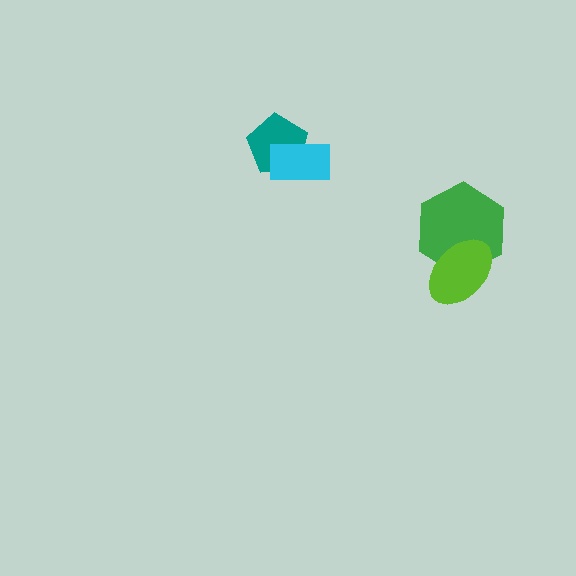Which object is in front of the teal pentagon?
The cyan rectangle is in front of the teal pentagon.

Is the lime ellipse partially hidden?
No, no other shape covers it.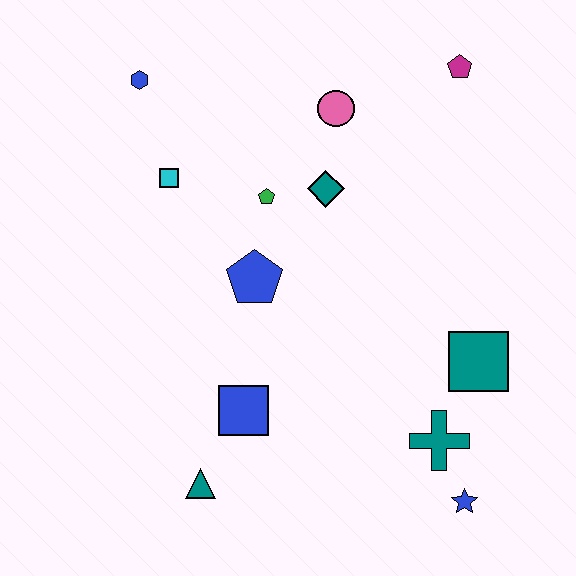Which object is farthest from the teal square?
The blue hexagon is farthest from the teal square.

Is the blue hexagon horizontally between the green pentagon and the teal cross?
No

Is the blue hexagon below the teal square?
No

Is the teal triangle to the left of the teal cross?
Yes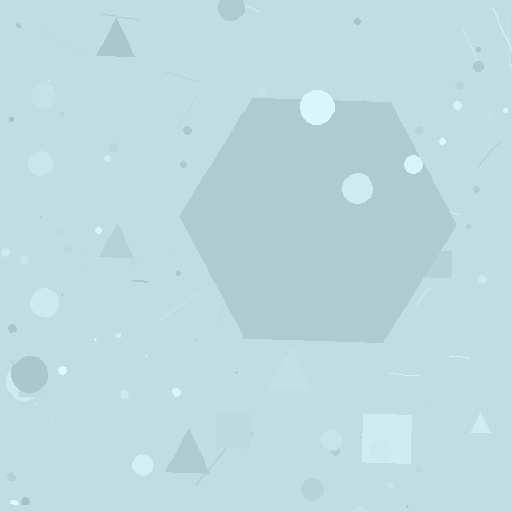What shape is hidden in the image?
A hexagon is hidden in the image.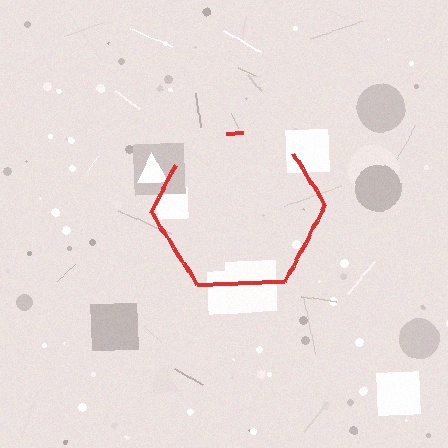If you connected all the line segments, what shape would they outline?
They would outline a hexagon.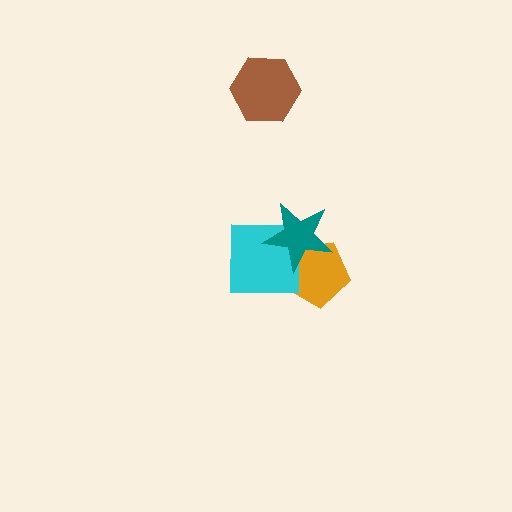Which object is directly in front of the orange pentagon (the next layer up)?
The cyan square is directly in front of the orange pentagon.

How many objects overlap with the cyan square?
2 objects overlap with the cyan square.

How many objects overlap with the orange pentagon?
2 objects overlap with the orange pentagon.